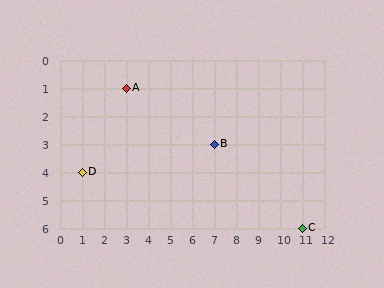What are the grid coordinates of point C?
Point C is at grid coordinates (11, 6).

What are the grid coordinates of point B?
Point B is at grid coordinates (7, 3).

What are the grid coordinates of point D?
Point D is at grid coordinates (1, 4).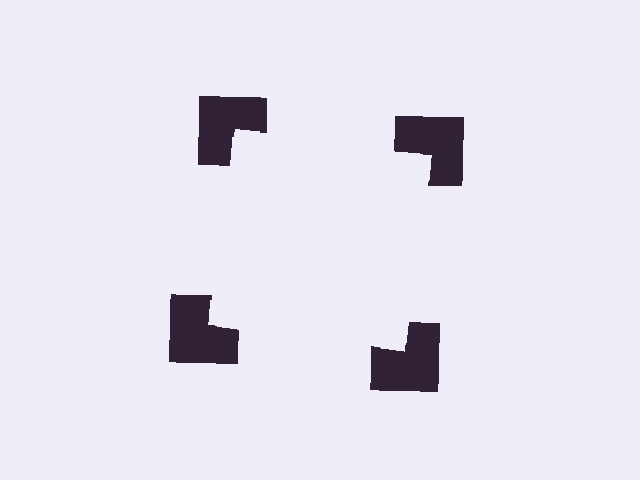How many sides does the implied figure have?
4 sides.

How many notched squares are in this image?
There are 4 — one at each vertex of the illusory square.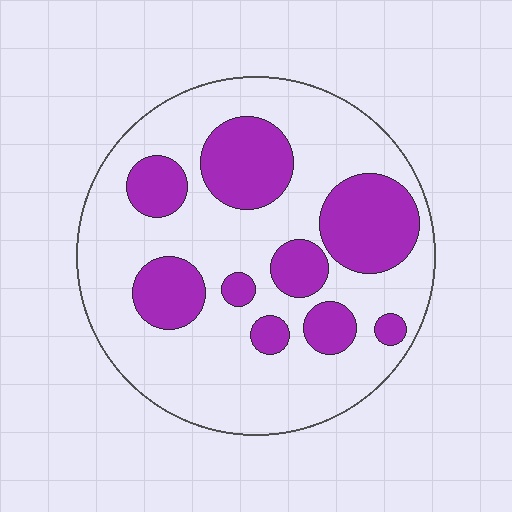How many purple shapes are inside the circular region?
9.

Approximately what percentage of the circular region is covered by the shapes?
Approximately 30%.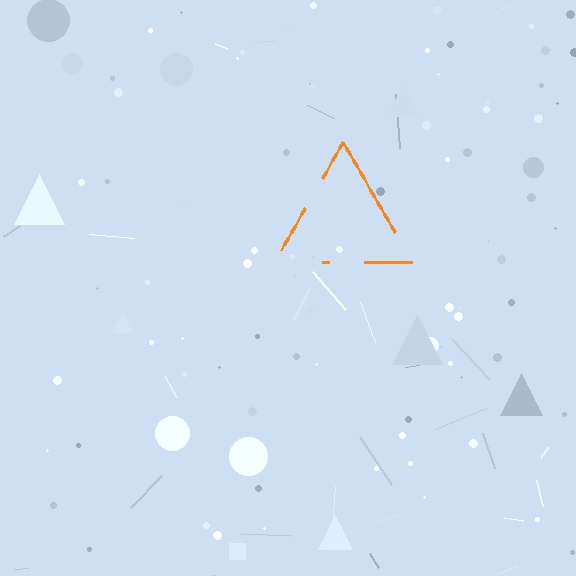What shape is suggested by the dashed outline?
The dashed outline suggests a triangle.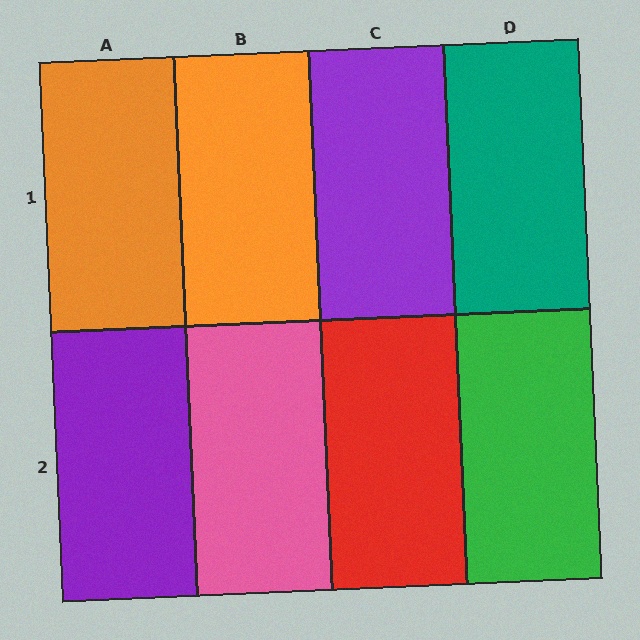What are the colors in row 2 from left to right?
Purple, pink, red, green.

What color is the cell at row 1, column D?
Teal.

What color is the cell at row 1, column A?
Orange.